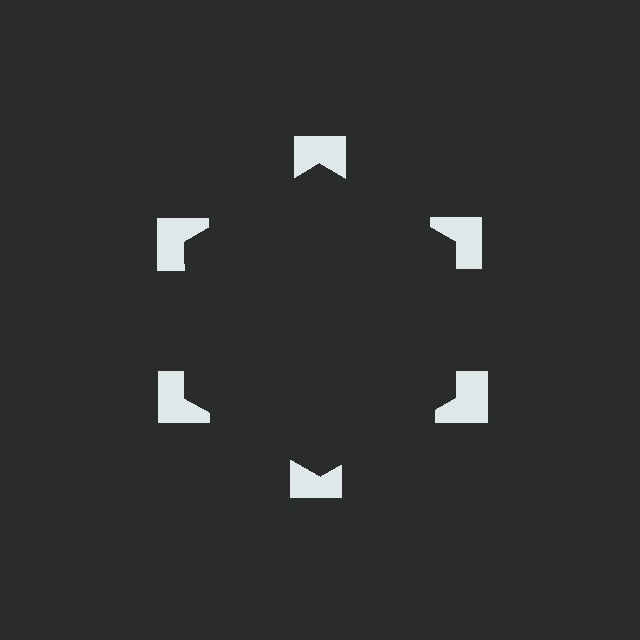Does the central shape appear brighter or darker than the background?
It typically appears slightly darker than the background, even though no actual brightness change is drawn.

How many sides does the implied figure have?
6 sides.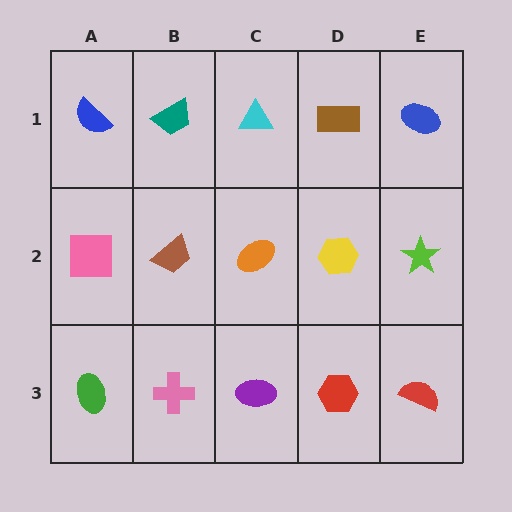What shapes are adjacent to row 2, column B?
A teal trapezoid (row 1, column B), a pink cross (row 3, column B), a pink square (row 2, column A), an orange ellipse (row 2, column C).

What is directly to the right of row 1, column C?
A brown rectangle.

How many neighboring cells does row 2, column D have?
4.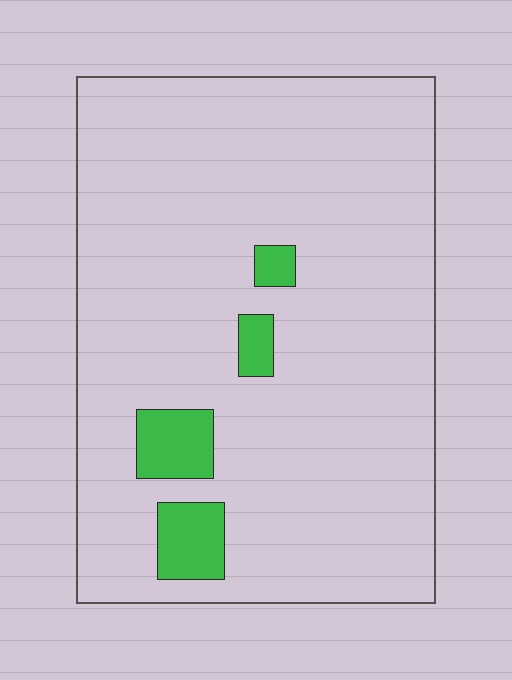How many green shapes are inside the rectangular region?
4.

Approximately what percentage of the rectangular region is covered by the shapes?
Approximately 10%.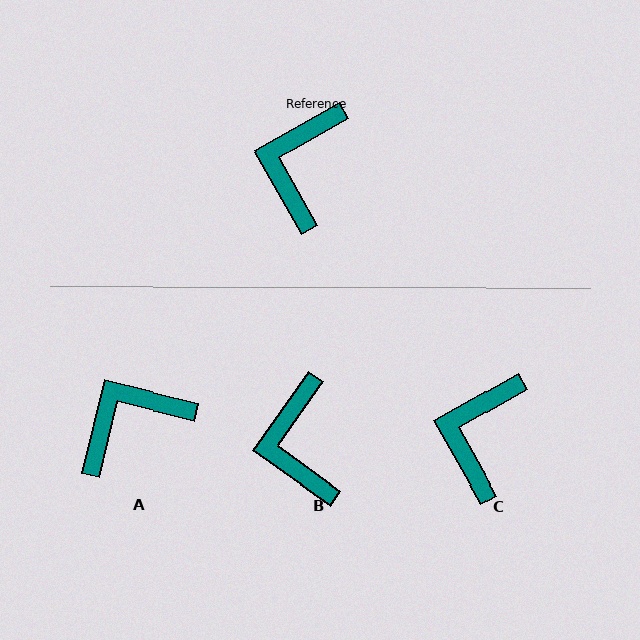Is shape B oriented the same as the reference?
No, it is off by about 25 degrees.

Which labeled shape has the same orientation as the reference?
C.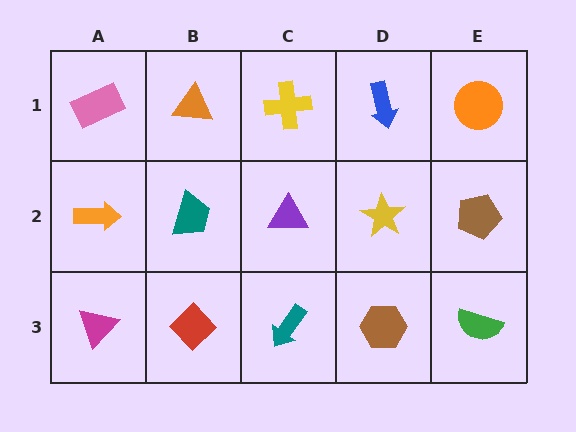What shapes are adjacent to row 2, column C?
A yellow cross (row 1, column C), a teal arrow (row 3, column C), a teal trapezoid (row 2, column B), a yellow star (row 2, column D).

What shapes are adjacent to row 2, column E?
An orange circle (row 1, column E), a green semicircle (row 3, column E), a yellow star (row 2, column D).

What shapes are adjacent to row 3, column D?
A yellow star (row 2, column D), a teal arrow (row 3, column C), a green semicircle (row 3, column E).